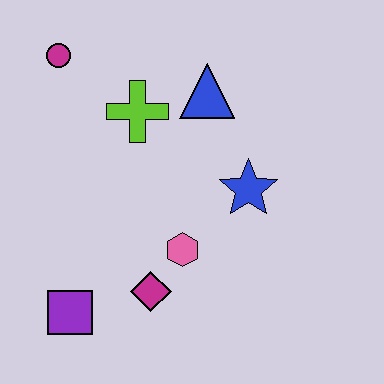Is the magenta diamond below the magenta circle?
Yes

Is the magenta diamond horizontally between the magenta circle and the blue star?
Yes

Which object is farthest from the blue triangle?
The purple square is farthest from the blue triangle.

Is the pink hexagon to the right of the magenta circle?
Yes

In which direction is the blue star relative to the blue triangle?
The blue star is below the blue triangle.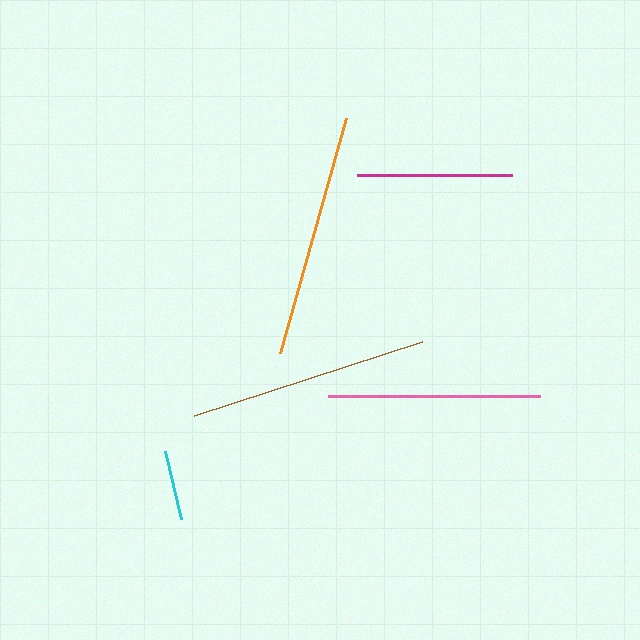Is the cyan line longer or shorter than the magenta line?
The magenta line is longer than the cyan line.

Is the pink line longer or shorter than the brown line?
The brown line is longer than the pink line.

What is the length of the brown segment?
The brown segment is approximately 239 pixels long.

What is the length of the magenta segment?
The magenta segment is approximately 155 pixels long.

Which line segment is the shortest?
The cyan line is the shortest at approximately 70 pixels.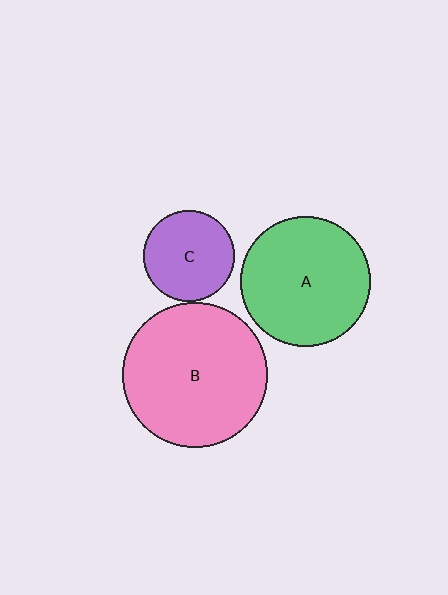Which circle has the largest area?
Circle B (pink).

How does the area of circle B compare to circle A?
Approximately 1.2 times.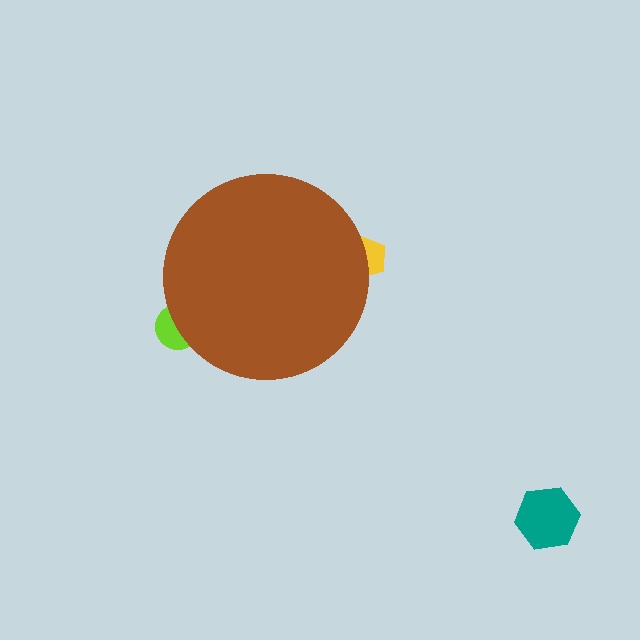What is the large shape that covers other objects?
A brown circle.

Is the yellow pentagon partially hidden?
Yes, the yellow pentagon is partially hidden behind the brown circle.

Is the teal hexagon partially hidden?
No, the teal hexagon is fully visible.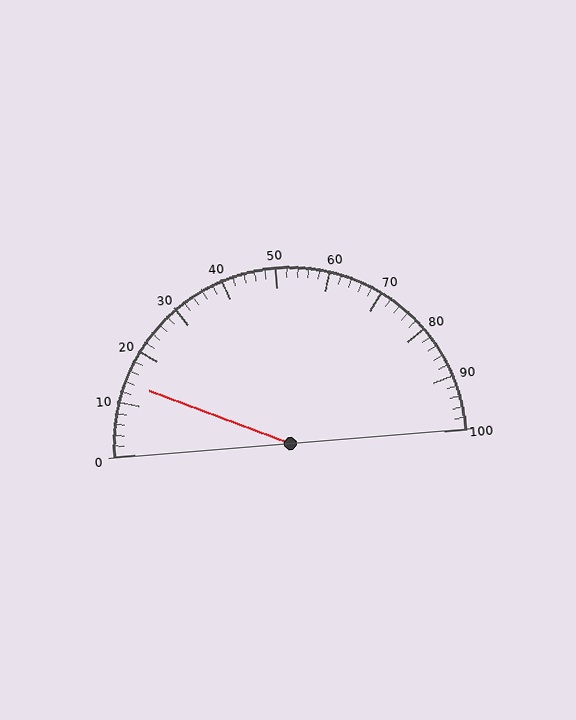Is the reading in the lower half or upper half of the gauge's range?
The reading is in the lower half of the range (0 to 100).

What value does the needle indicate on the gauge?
The needle indicates approximately 14.